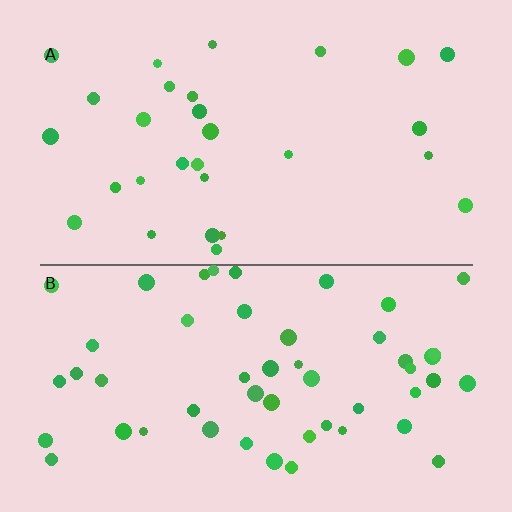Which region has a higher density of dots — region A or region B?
B (the bottom).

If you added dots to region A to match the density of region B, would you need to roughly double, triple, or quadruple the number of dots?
Approximately double.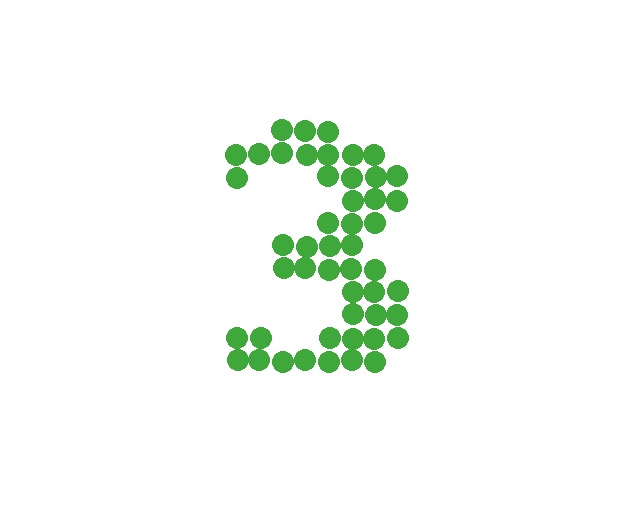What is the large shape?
The large shape is the digit 3.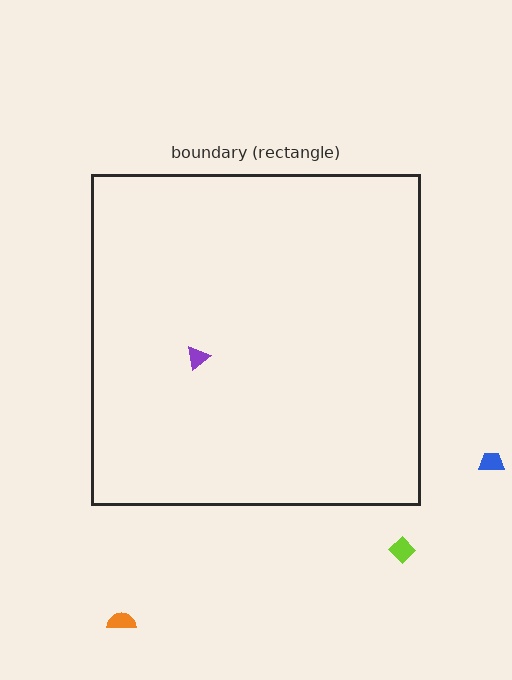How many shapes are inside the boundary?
1 inside, 3 outside.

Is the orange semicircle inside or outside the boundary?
Outside.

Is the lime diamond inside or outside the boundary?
Outside.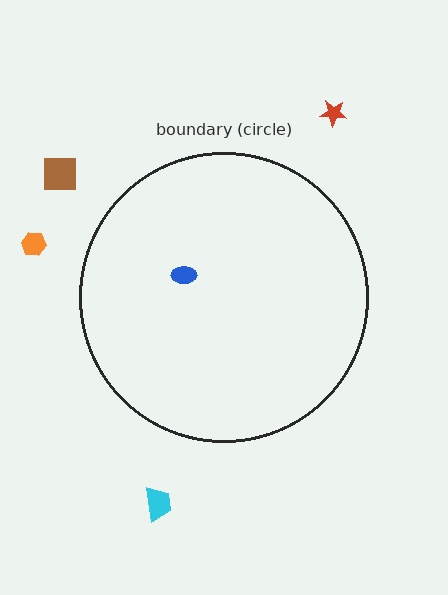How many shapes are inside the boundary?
1 inside, 4 outside.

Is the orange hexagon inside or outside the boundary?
Outside.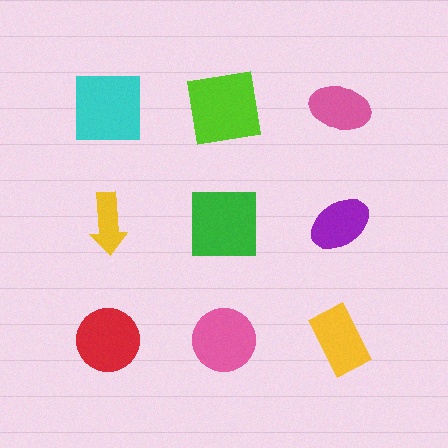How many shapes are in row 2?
3 shapes.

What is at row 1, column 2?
A lime square.